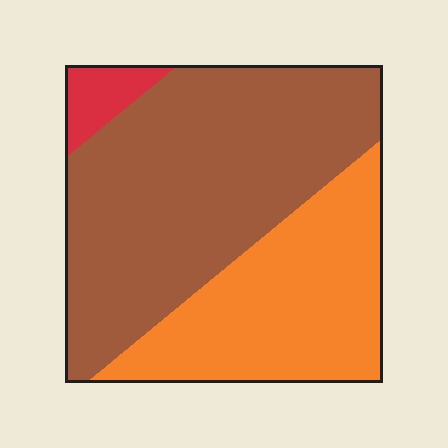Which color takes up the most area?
Brown, at roughly 60%.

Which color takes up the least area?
Red, at roughly 5%.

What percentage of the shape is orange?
Orange takes up about three eighths (3/8) of the shape.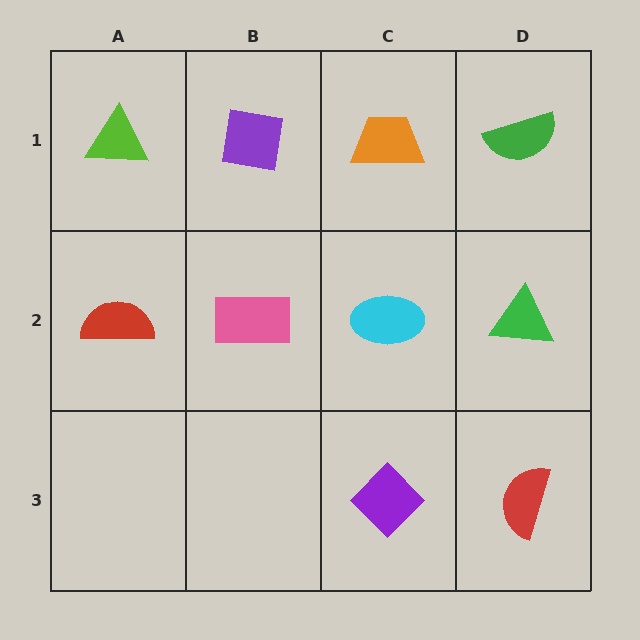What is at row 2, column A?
A red semicircle.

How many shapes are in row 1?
4 shapes.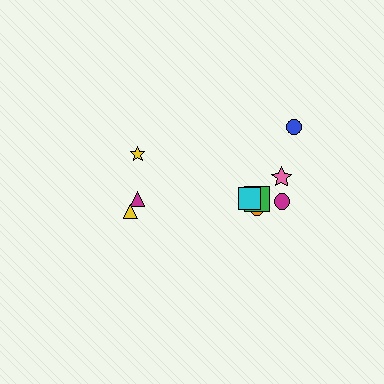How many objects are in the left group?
There are 3 objects.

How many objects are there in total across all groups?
There are 9 objects.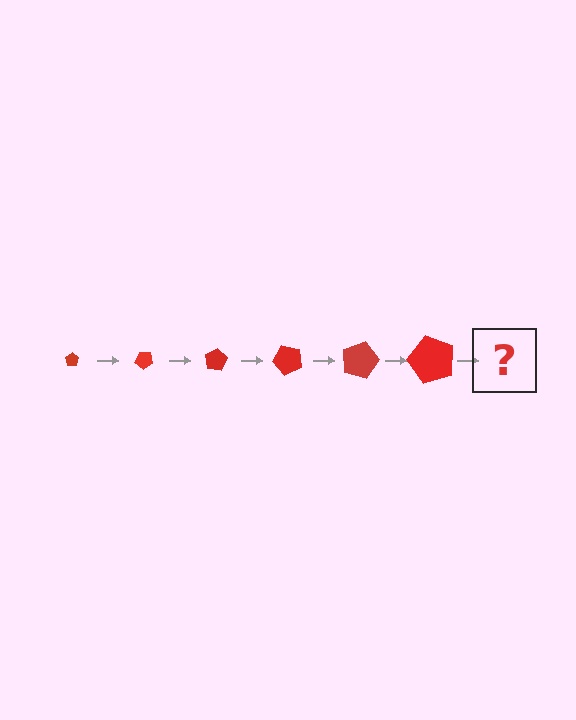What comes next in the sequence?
The next element should be a pentagon, larger than the previous one and rotated 240 degrees from the start.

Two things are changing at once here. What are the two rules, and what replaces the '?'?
The two rules are that the pentagon grows larger each step and it rotates 40 degrees each step. The '?' should be a pentagon, larger than the previous one and rotated 240 degrees from the start.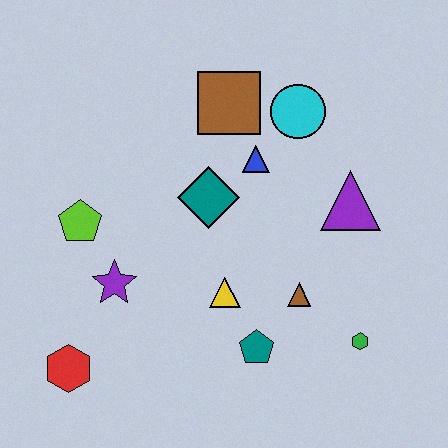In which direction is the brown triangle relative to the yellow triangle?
The brown triangle is to the right of the yellow triangle.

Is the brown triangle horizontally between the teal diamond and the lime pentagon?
No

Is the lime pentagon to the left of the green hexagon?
Yes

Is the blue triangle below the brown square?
Yes